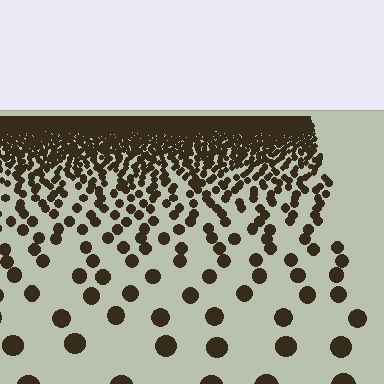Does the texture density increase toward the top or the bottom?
Density increases toward the top.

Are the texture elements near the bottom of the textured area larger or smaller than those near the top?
Larger. Near the bottom, elements are closer to the viewer and appear at a bigger on-screen size.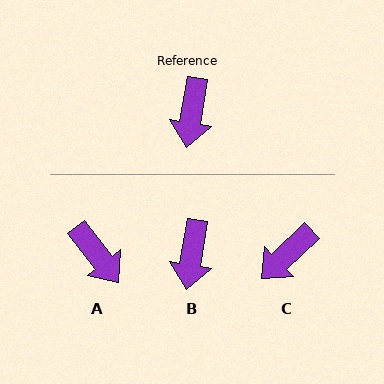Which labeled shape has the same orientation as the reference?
B.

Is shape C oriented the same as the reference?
No, it is off by about 37 degrees.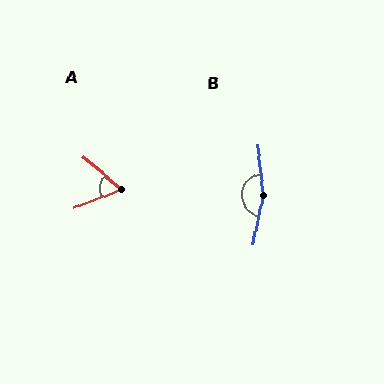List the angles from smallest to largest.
A (62°), B (161°).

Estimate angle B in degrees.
Approximately 161 degrees.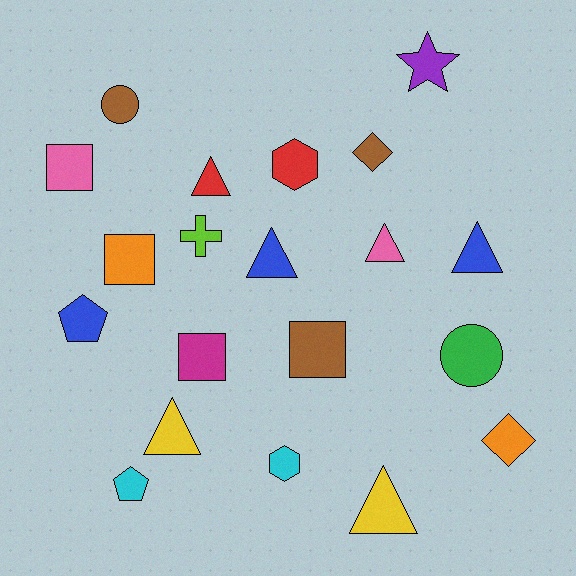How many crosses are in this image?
There is 1 cross.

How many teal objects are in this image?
There are no teal objects.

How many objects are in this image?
There are 20 objects.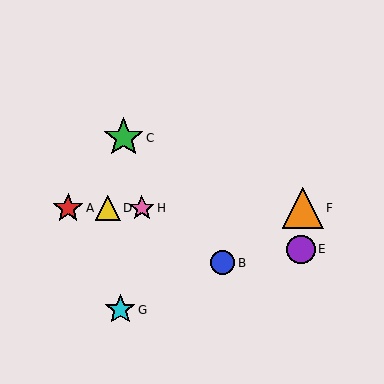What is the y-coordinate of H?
Object H is at y≈208.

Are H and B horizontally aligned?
No, H is at y≈208 and B is at y≈263.